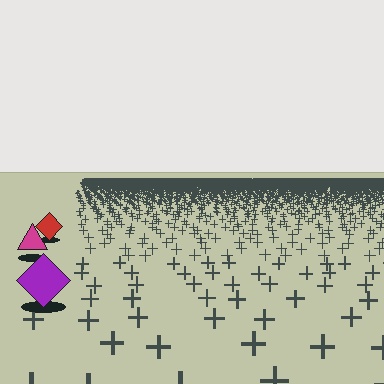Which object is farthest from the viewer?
The red diamond is farthest from the viewer. It appears smaller and the ground texture around it is denser.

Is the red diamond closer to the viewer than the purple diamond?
No. The purple diamond is closer — you can tell from the texture gradient: the ground texture is coarser near it.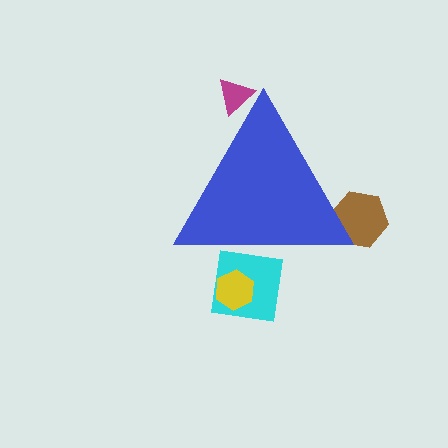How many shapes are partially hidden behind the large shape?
4 shapes are partially hidden.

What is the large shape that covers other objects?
A blue triangle.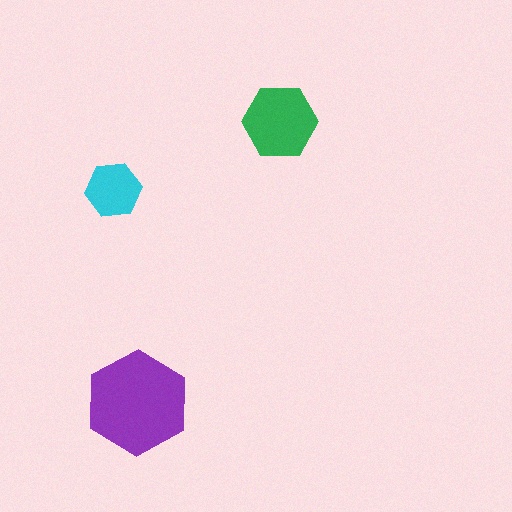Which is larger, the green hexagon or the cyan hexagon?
The green one.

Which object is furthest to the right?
The green hexagon is rightmost.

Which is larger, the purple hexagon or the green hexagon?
The purple one.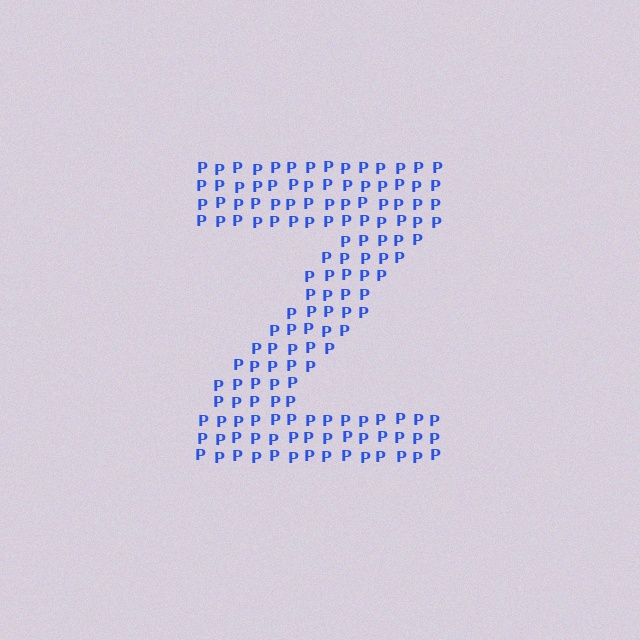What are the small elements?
The small elements are letter P's.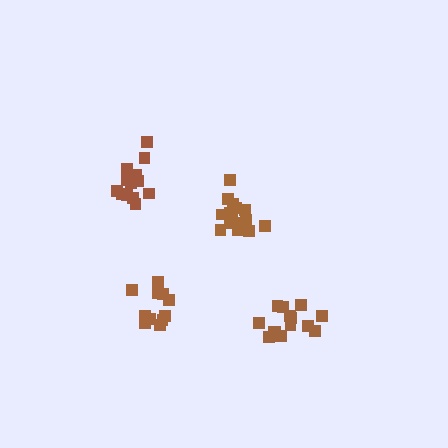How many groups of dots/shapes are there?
There are 4 groups.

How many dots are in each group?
Group 1: 17 dots, Group 2: 14 dots, Group 3: 14 dots, Group 4: 12 dots (57 total).